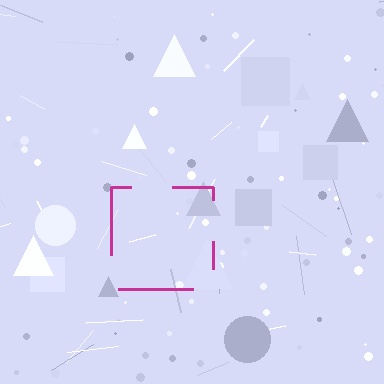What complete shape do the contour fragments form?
The contour fragments form a square.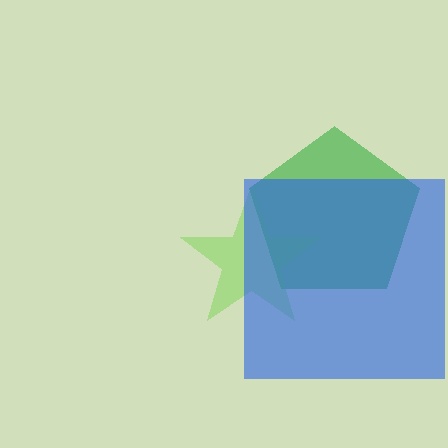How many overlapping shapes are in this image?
There are 3 overlapping shapes in the image.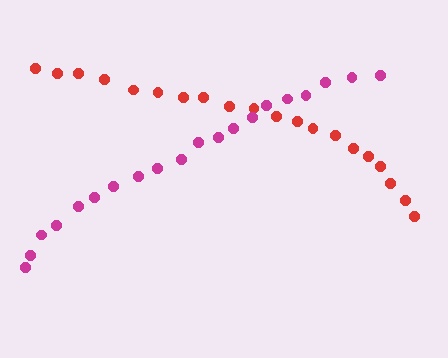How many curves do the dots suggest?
There are 2 distinct paths.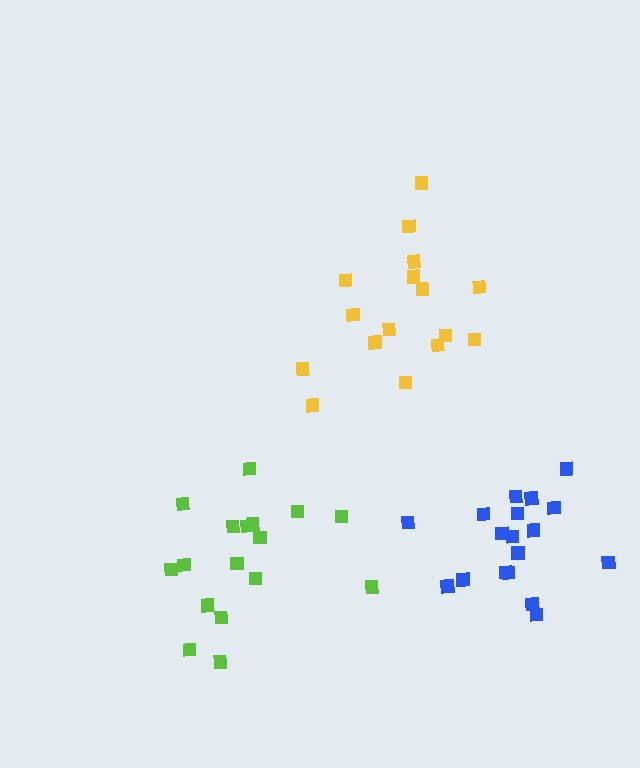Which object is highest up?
The yellow cluster is topmost.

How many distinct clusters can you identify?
There are 3 distinct clusters.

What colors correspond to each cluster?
The clusters are colored: lime, yellow, blue.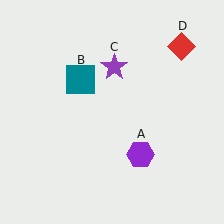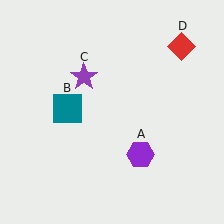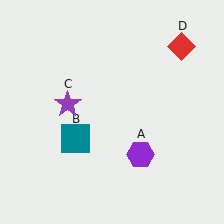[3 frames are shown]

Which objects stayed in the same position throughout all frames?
Purple hexagon (object A) and red diamond (object D) remained stationary.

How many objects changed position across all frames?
2 objects changed position: teal square (object B), purple star (object C).